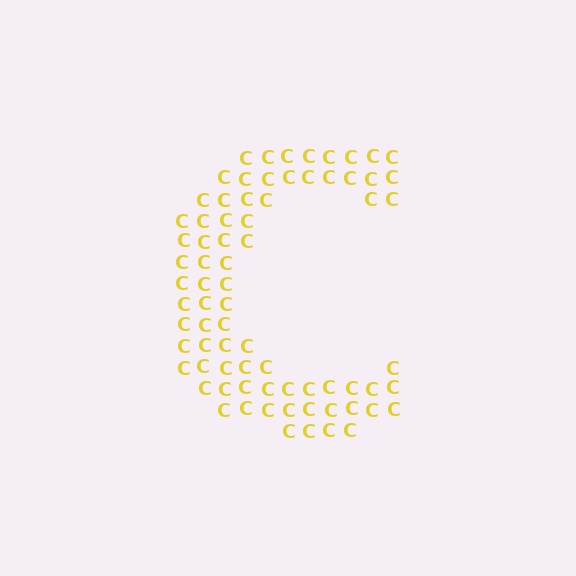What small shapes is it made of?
It is made of small letter C's.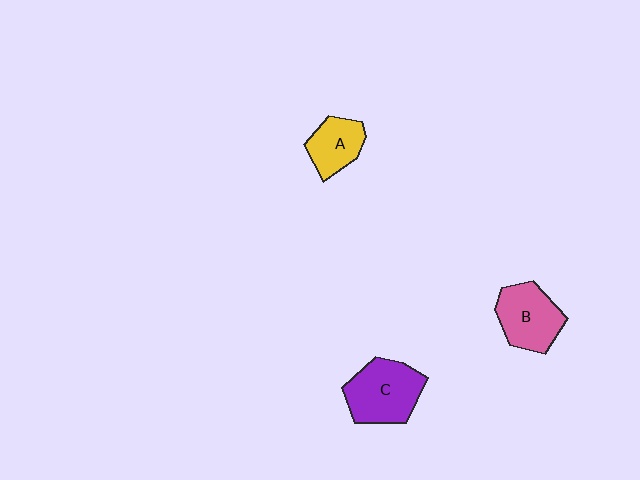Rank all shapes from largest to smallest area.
From largest to smallest: C (purple), B (pink), A (yellow).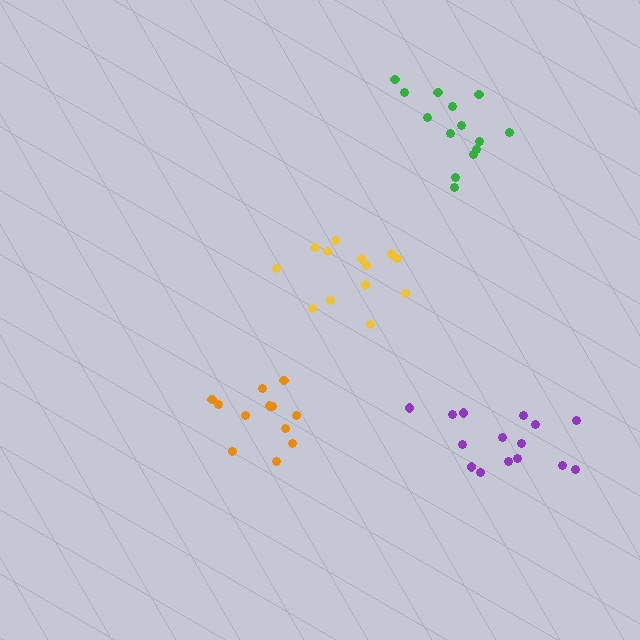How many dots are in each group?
Group 1: 12 dots, Group 2: 14 dots, Group 3: 15 dots, Group 4: 13 dots (54 total).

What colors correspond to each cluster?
The clusters are colored: orange, green, purple, yellow.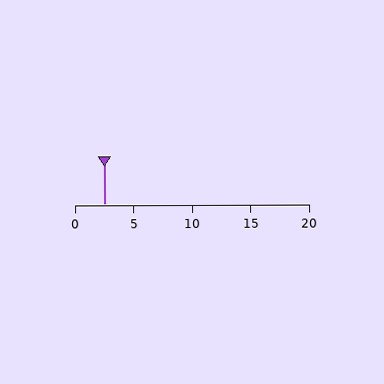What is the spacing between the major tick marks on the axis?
The major ticks are spaced 5 apart.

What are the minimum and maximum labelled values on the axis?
The axis runs from 0 to 20.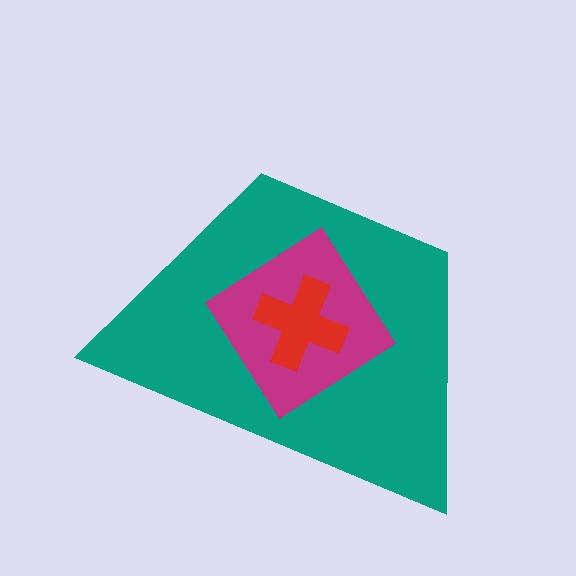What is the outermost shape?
The teal trapezoid.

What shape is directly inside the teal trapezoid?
The magenta diamond.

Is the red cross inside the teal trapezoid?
Yes.